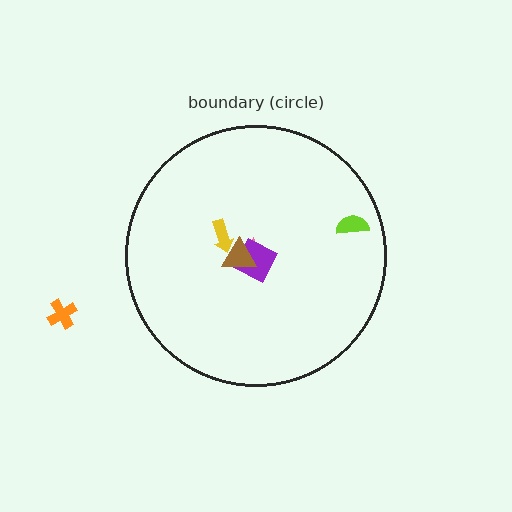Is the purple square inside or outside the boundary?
Inside.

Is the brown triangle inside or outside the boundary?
Inside.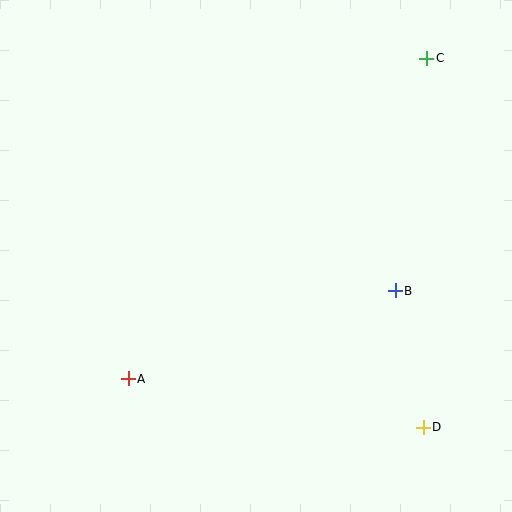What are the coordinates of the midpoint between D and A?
The midpoint between D and A is at (276, 403).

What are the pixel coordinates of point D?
Point D is at (423, 427).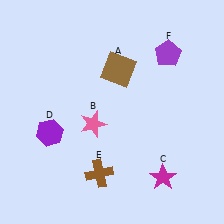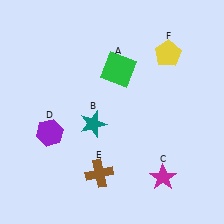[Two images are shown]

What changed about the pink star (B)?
In Image 1, B is pink. In Image 2, it changed to teal.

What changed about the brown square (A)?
In Image 1, A is brown. In Image 2, it changed to green.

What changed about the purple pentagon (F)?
In Image 1, F is purple. In Image 2, it changed to yellow.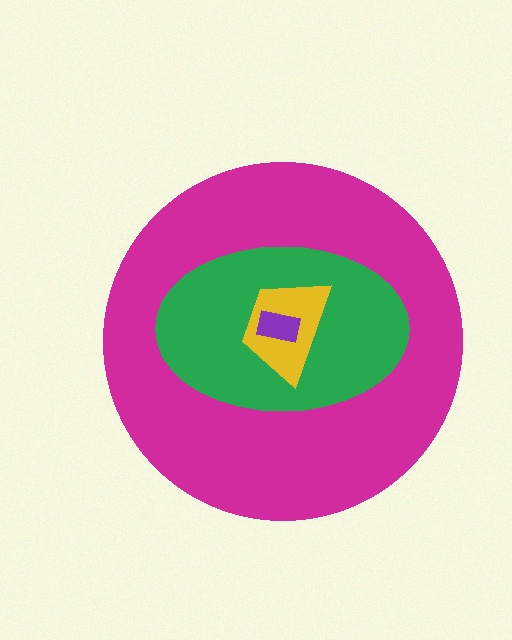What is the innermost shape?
The purple rectangle.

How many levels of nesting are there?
4.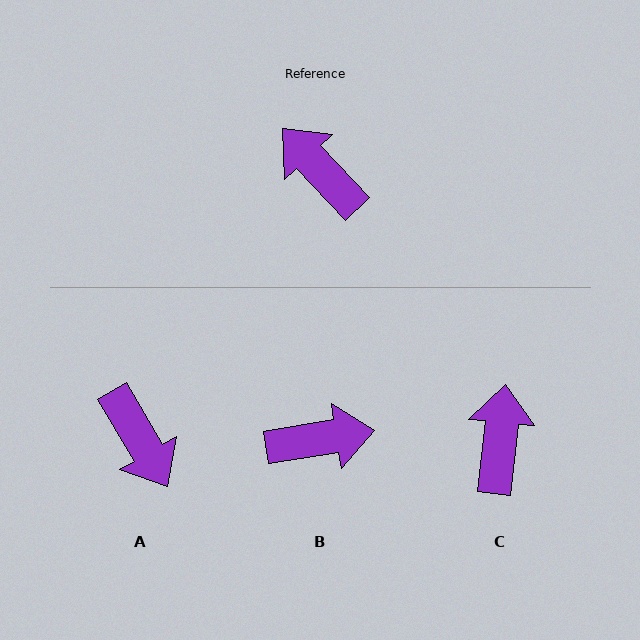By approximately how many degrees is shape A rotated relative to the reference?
Approximately 167 degrees counter-clockwise.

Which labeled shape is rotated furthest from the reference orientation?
A, about 167 degrees away.